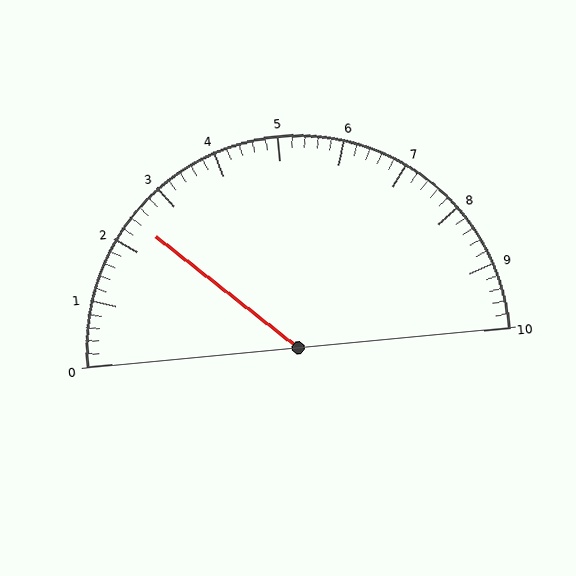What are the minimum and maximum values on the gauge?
The gauge ranges from 0 to 10.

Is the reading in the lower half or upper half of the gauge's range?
The reading is in the lower half of the range (0 to 10).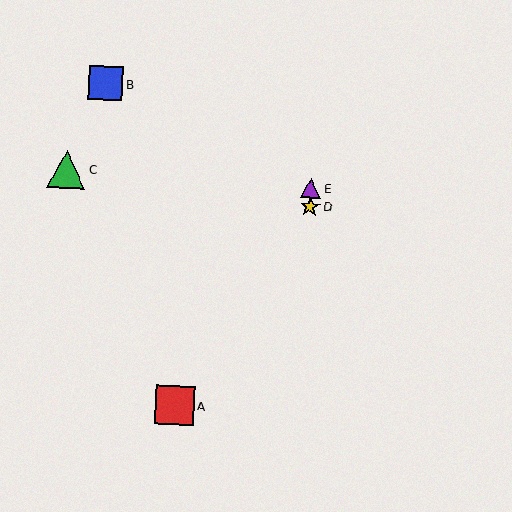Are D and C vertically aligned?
No, D is at x≈310 and C is at x≈67.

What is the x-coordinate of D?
Object D is at x≈310.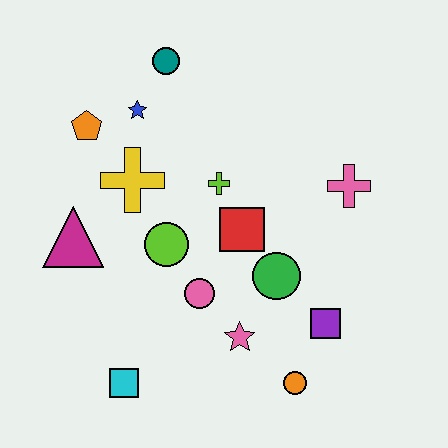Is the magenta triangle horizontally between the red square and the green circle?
No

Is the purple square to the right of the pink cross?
No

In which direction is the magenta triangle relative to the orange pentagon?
The magenta triangle is below the orange pentagon.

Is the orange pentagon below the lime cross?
No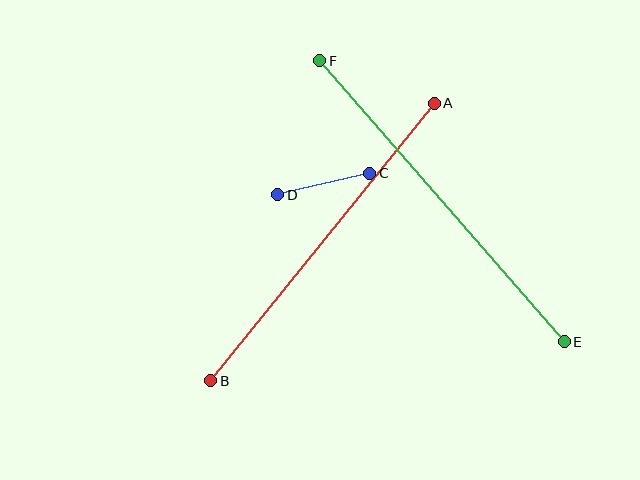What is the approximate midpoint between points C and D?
The midpoint is at approximately (324, 184) pixels.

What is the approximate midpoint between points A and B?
The midpoint is at approximately (322, 242) pixels.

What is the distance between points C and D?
The distance is approximately 94 pixels.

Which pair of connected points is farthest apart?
Points E and F are farthest apart.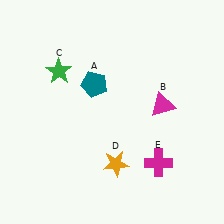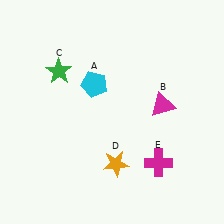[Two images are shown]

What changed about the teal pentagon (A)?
In Image 1, A is teal. In Image 2, it changed to cyan.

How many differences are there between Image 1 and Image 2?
There is 1 difference between the two images.